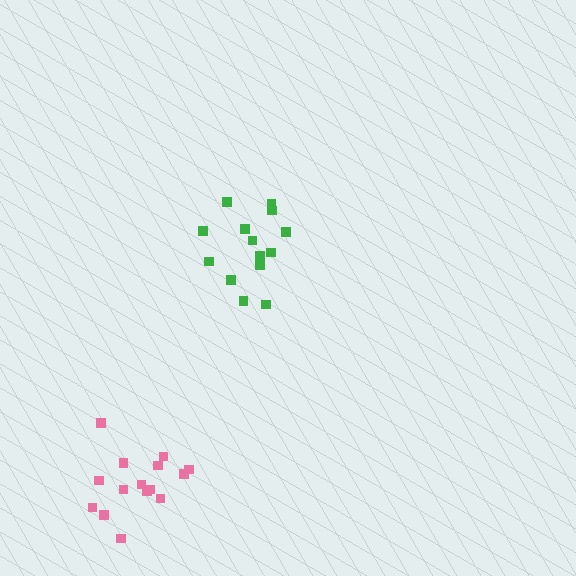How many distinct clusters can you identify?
There are 2 distinct clusters.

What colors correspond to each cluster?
The clusters are colored: green, pink.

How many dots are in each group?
Group 1: 14 dots, Group 2: 15 dots (29 total).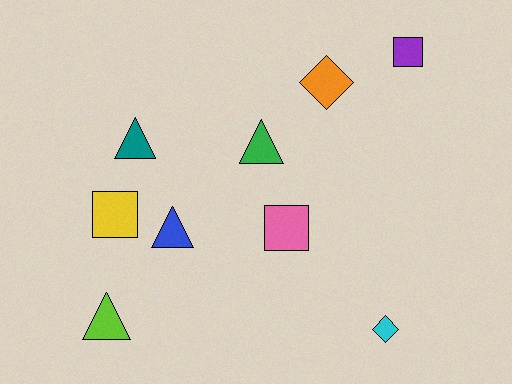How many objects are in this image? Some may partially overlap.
There are 9 objects.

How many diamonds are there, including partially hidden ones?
There are 2 diamonds.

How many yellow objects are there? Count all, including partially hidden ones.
There is 1 yellow object.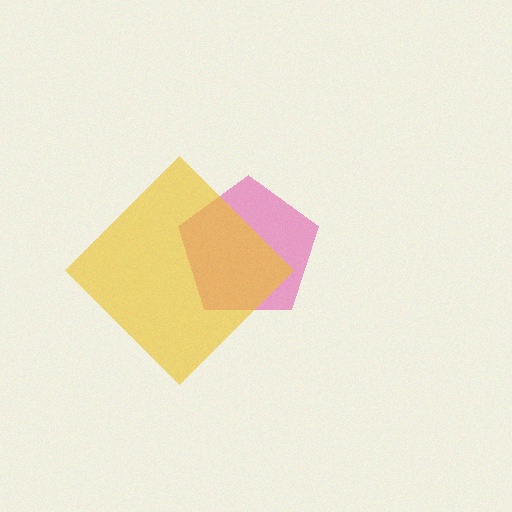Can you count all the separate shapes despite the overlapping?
Yes, there are 2 separate shapes.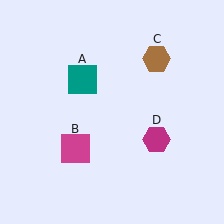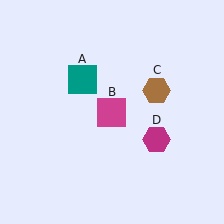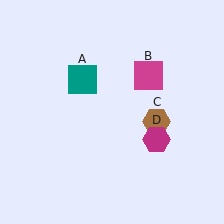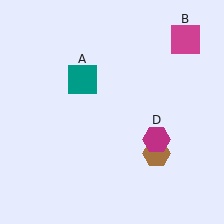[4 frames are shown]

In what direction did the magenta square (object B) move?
The magenta square (object B) moved up and to the right.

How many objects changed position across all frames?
2 objects changed position: magenta square (object B), brown hexagon (object C).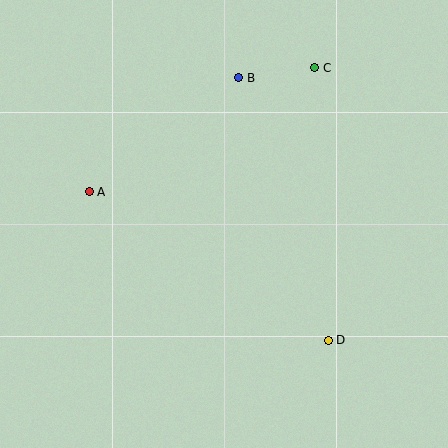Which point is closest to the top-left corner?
Point A is closest to the top-left corner.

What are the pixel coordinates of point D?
Point D is at (328, 340).